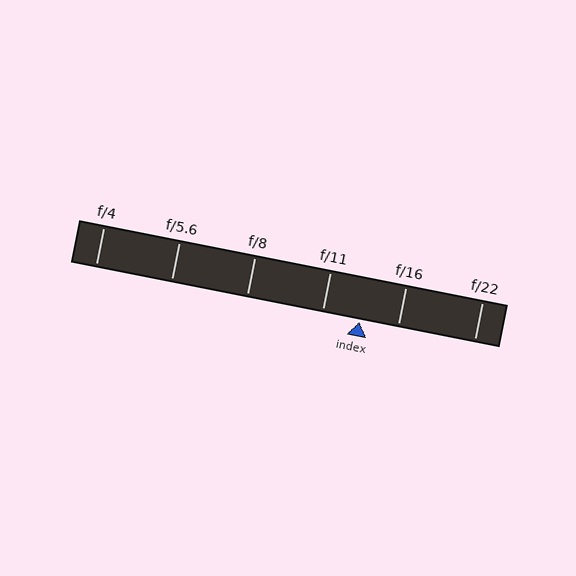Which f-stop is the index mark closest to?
The index mark is closest to f/11.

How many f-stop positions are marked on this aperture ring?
There are 6 f-stop positions marked.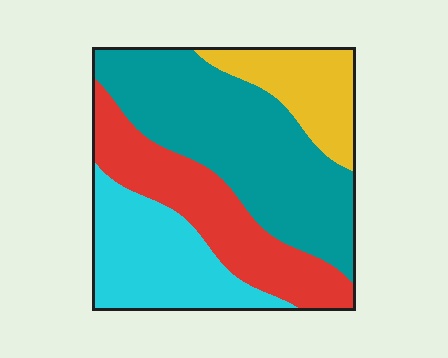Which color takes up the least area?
Yellow, at roughly 15%.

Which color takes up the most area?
Teal, at roughly 40%.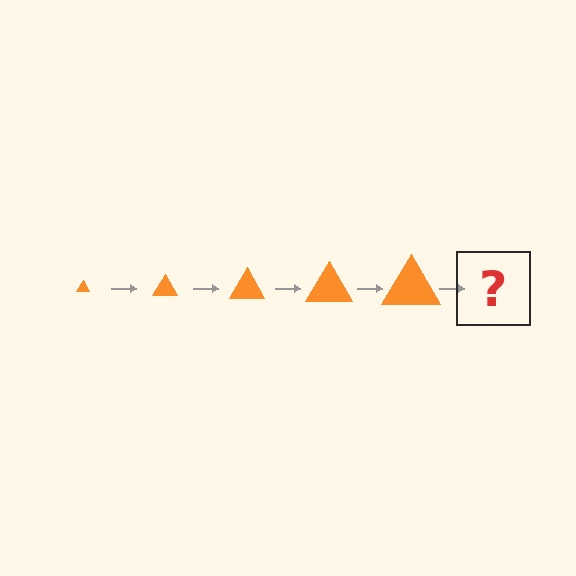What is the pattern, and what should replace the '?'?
The pattern is that the triangle gets progressively larger each step. The '?' should be an orange triangle, larger than the previous one.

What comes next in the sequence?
The next element should be an orange triangle, larger than the previous one.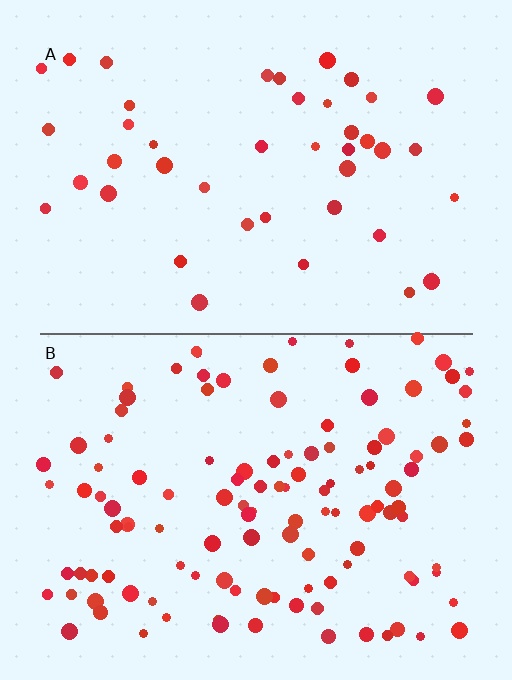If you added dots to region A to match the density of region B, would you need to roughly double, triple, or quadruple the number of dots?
Approximately triple.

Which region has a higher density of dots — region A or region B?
B (the bottom).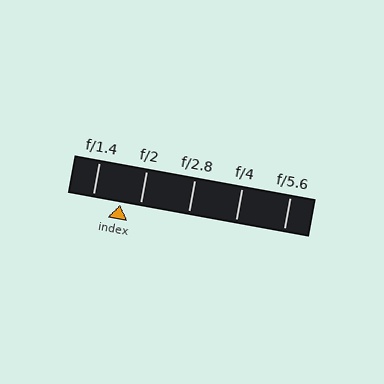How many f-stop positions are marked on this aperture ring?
There are 5 f-stop positions marked.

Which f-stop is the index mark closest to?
The index mark is closest to f/2.